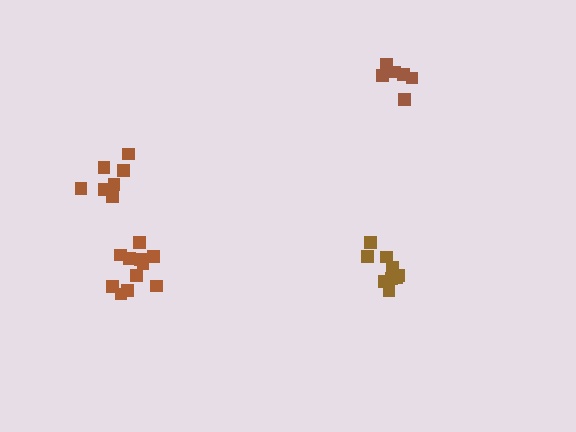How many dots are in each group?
Group 1: 7 dots, Group 2: 11 dots, Group 3: 9 dots, Group 4: 6 dots (33 total).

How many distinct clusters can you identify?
There are 4 distinct clusters.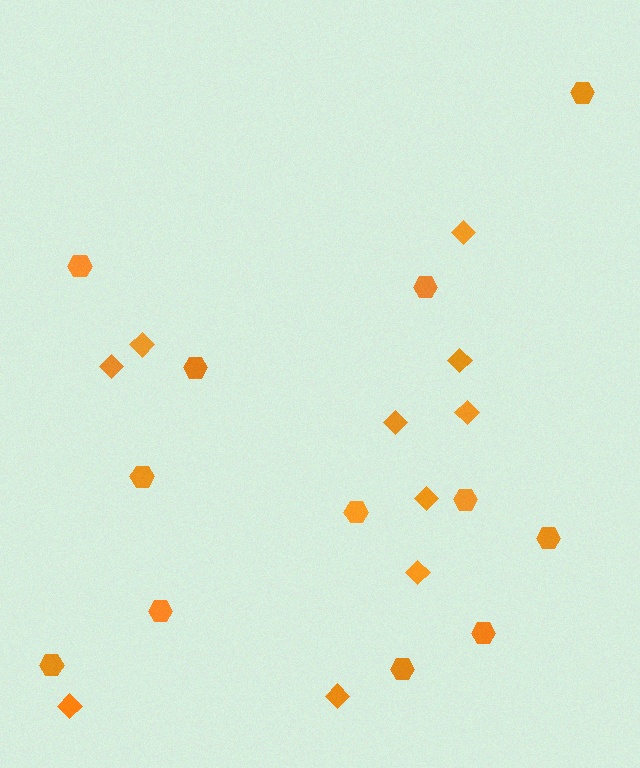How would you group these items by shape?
There are 2 groups: one group of diamonds (10) and one group of hexagons (12).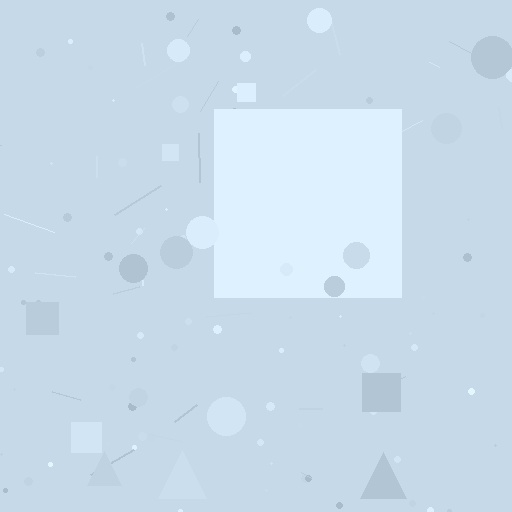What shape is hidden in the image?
A square is hidden in the image.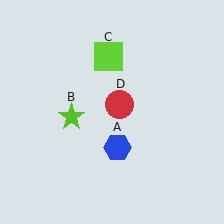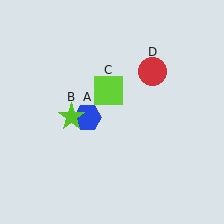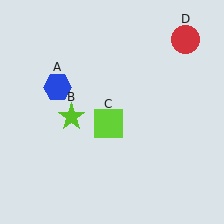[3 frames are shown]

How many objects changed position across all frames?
3 objects changed position: blue hexagon (object A), lime square (object C), red circle (object D).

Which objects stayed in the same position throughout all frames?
Lime star (object B) remained stationary.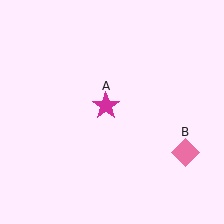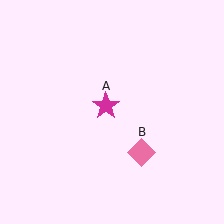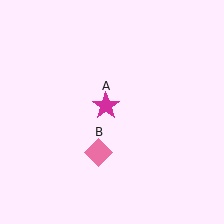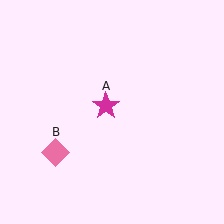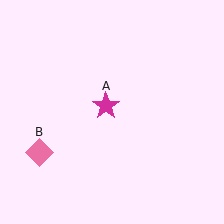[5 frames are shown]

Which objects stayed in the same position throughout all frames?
Magenta star (object A) remained stationary.